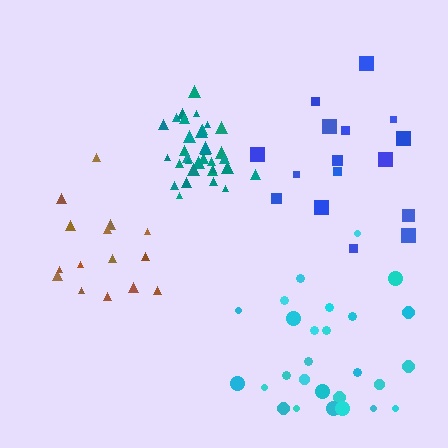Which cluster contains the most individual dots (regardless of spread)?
Teal (33).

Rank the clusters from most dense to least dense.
teal, brown, cyan, blue.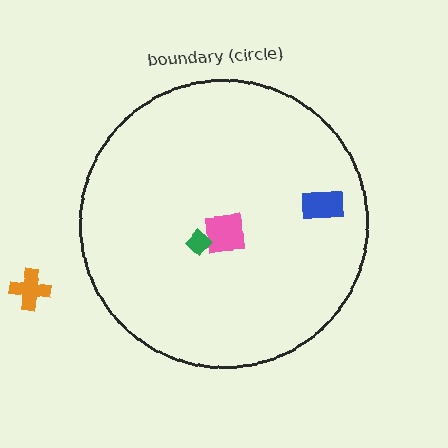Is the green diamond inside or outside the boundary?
Inside.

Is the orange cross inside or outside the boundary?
Outside.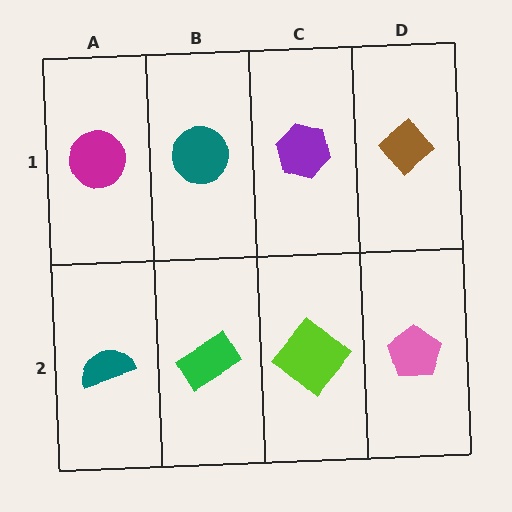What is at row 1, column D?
A brown diamond.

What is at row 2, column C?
A lime diamond.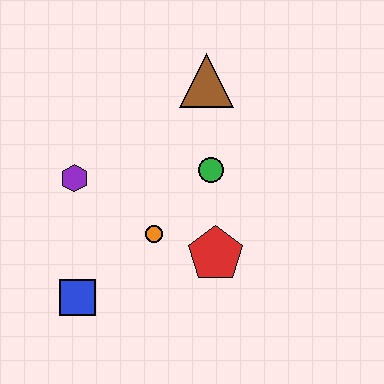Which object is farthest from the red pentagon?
The brown triangle is farthest from the red pentagon.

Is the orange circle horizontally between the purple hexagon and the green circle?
Yes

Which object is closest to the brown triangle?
The green circle is closest to the brown triangle.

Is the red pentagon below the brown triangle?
Yes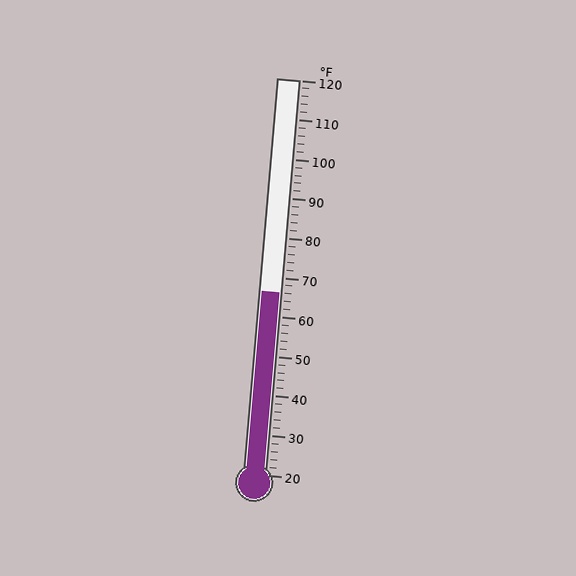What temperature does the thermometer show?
The thermometer shows approximately 66°F.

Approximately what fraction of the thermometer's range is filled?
The thermometer is filled to approximately 45% of its range.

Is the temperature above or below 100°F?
The temperature is below 100°F.